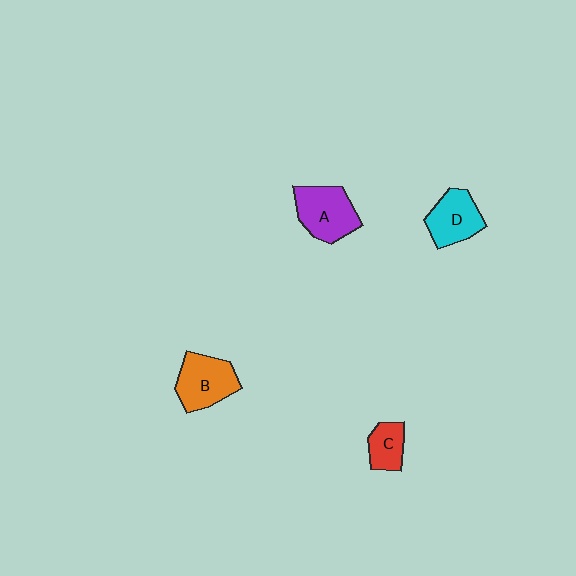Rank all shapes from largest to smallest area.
From largest to smallest: A (purple), B (orange), D (cyan), C (red).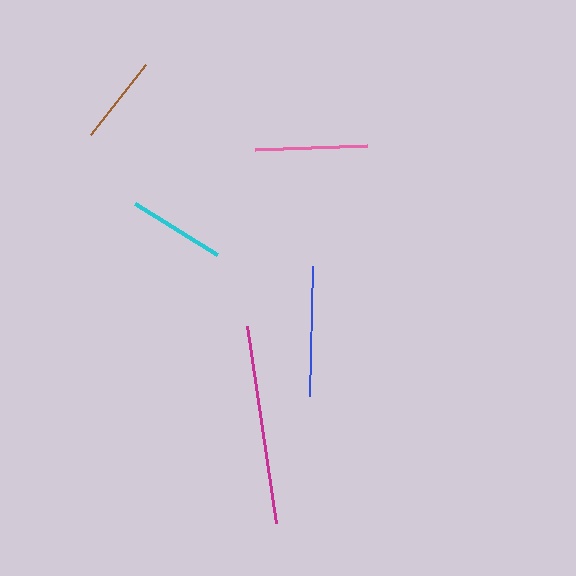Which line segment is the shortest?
The brown line is the shortest at approximately 89 pixels.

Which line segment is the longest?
The magenta line is the longest at approximately 199 pixels.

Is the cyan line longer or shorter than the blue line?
The blue line is longer than the cyan line.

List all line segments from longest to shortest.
From longest to shortest: magenta, blue, pink, cyan, brown.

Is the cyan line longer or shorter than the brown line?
The cyan line is longer than the brown line.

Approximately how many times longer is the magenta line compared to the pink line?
The magenta line is approximately 1.8 times the length of the pink line.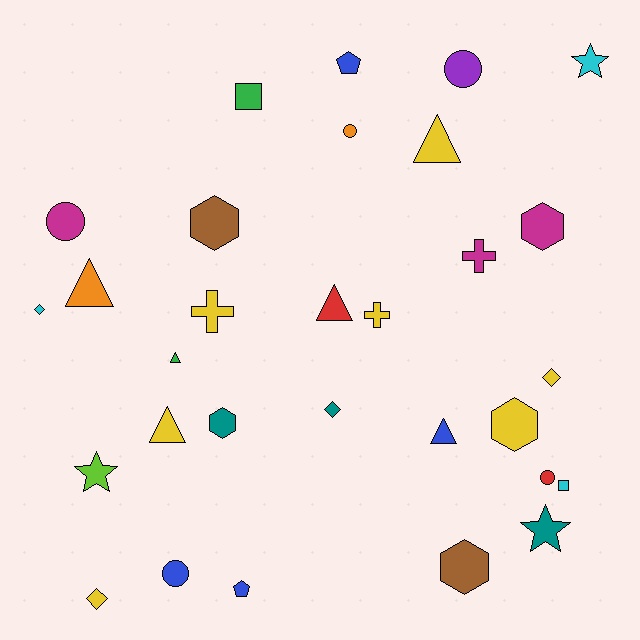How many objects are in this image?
There are 30 objects.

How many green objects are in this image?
There are 2 green objects.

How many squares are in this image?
There are 2 squares.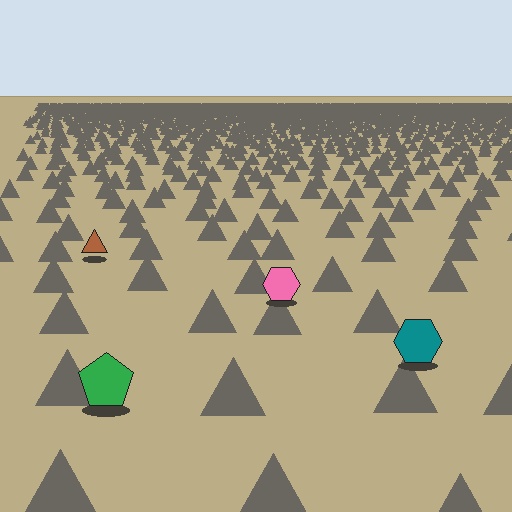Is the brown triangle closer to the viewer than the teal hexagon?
No. The teal hexagon is closer — you can tell from the texture gradient: the ground texture is coarser near it.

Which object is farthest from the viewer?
The brown triangle is farthest from the viewer. It appears smaller and the ground texture around it is denser.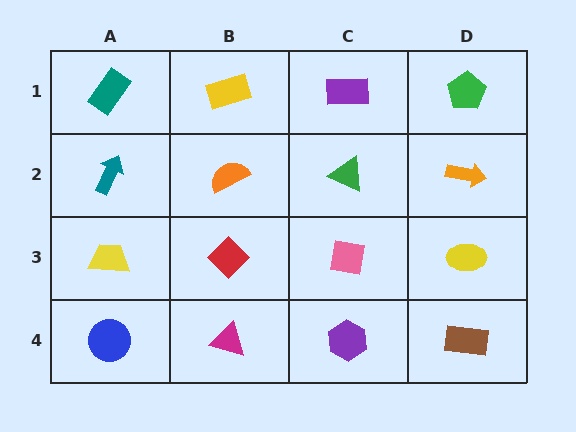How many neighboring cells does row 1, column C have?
3.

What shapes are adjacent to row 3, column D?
An orange arrow (row 2, column D), a brown rectangle (row 4, column D), a pink square (row 3, column C).